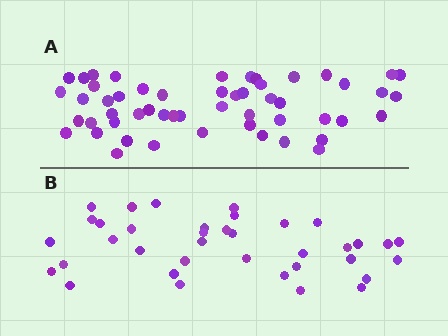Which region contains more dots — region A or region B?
Region A (the top region) has more dots.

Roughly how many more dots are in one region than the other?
Region A has approximately 15 more dots than region B.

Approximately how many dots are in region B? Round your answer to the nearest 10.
About 40 dots. (The exact count is 37, which rounds to 40.)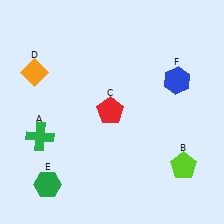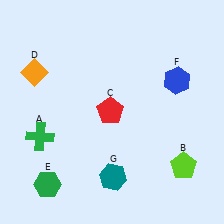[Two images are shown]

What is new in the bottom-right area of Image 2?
A teal hexagon (G) was added in the bottom-right area of Image 2.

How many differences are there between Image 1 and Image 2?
There is 1 difference between the two images.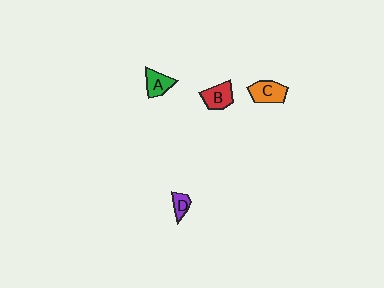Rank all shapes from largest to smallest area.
From largest to smallest: C (orange), B (red), A (green), D (purple).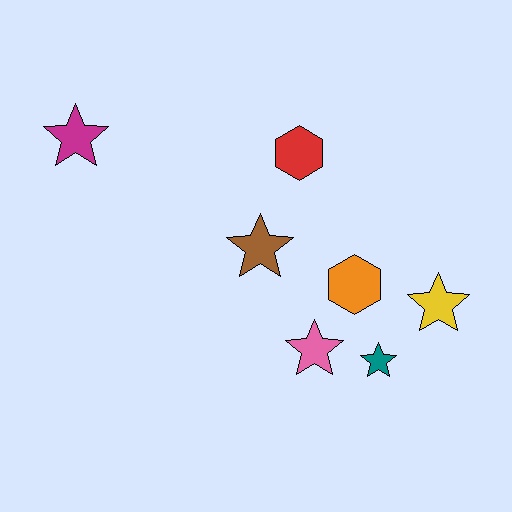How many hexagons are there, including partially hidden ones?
There are 2 hexagons.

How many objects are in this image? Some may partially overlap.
There are 7 objects.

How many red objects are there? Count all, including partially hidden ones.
There is 1 red object.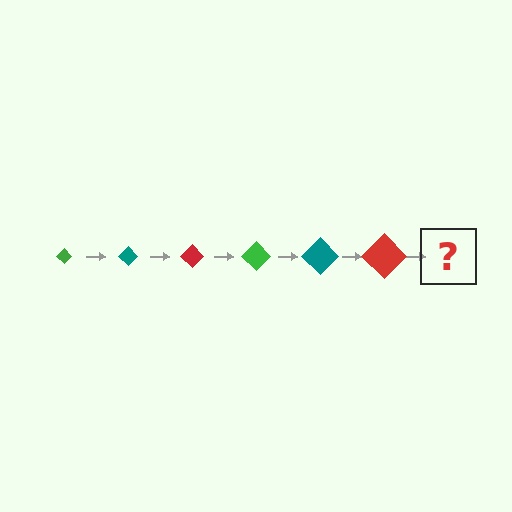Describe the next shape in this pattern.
It should be a green diamond, larger than the previous one.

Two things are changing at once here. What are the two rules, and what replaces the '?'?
The two rules are that the diamond grows larger each step and the color cycles through green, teal, and red. The '?' should be a green diamond, larger than the previous one.